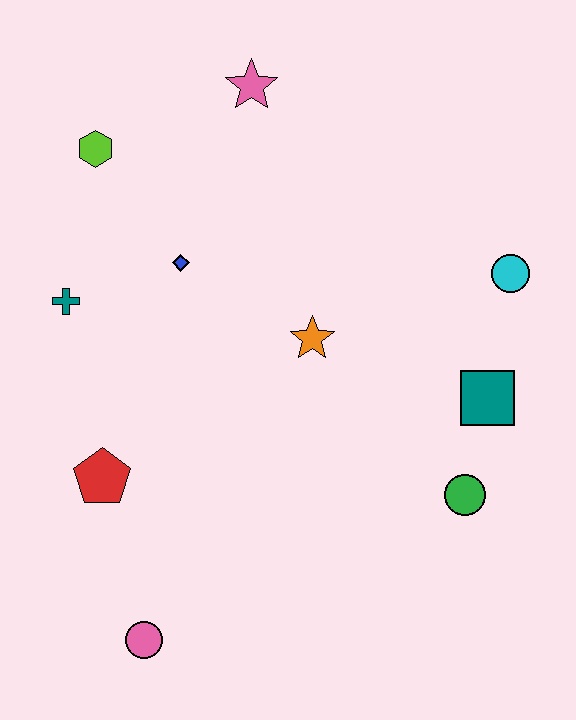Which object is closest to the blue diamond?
The teal cross is closest to the blue diamond.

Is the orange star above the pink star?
No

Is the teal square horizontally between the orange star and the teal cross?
No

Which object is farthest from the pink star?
The pink circle is farthest from the pink star.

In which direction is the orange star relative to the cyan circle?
The orange star is to the left of the cyan circle.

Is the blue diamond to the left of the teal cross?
No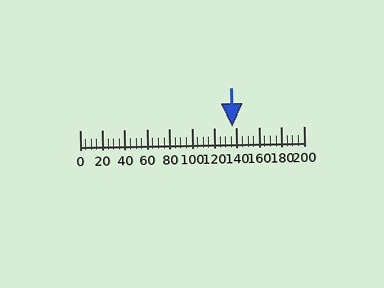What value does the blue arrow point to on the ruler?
The blue arrow points to approximately 136.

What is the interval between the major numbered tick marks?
The major tick marks are spaced 20 units apart.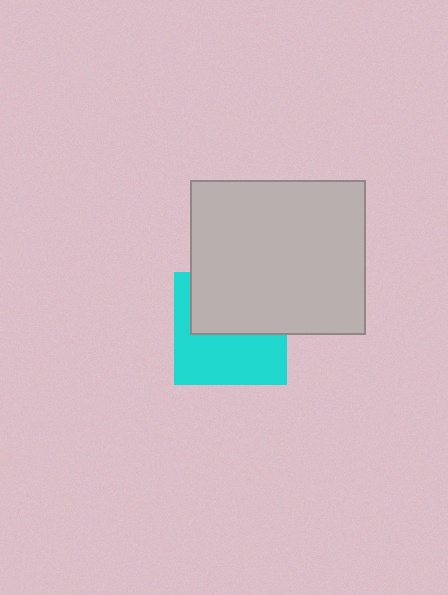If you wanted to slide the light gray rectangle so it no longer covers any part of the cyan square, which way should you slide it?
Slide it up — that is the most direct way to separate the two shapes.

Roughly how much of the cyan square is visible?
About half of it is visible (roughly 52%).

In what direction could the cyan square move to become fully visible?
The cyan square could move down. That would shift it out from behind the light gray rectangle entirely.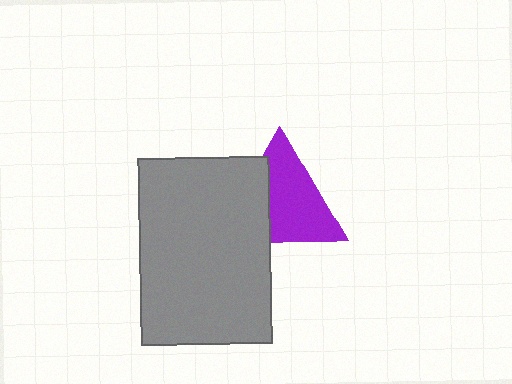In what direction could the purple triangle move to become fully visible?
The purple triangle could move right. That would shift it out from behind the gray rectangle entirely.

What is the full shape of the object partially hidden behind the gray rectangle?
The partially hidden object is a purple triangle.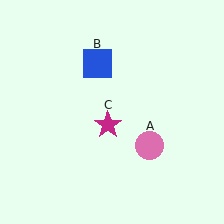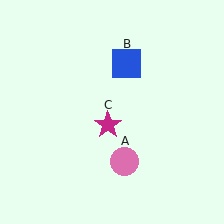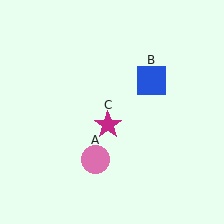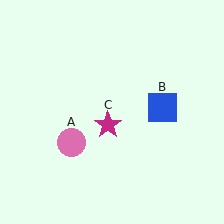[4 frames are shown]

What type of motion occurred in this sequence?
The pink circle (object A), blue square (object B) rotated clockwise around the center of the scene.